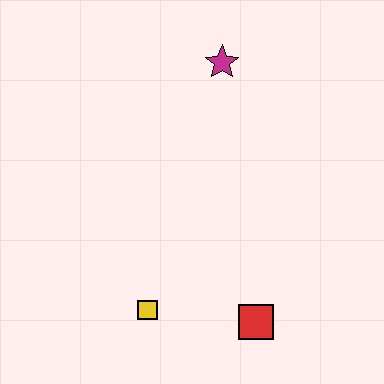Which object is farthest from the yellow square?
The magenta star is farthest from the yellow square.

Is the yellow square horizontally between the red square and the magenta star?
No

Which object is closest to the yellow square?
The red square is closest to the yellow square.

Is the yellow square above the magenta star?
No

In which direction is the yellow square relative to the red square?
The yellow square is to the left of the red square.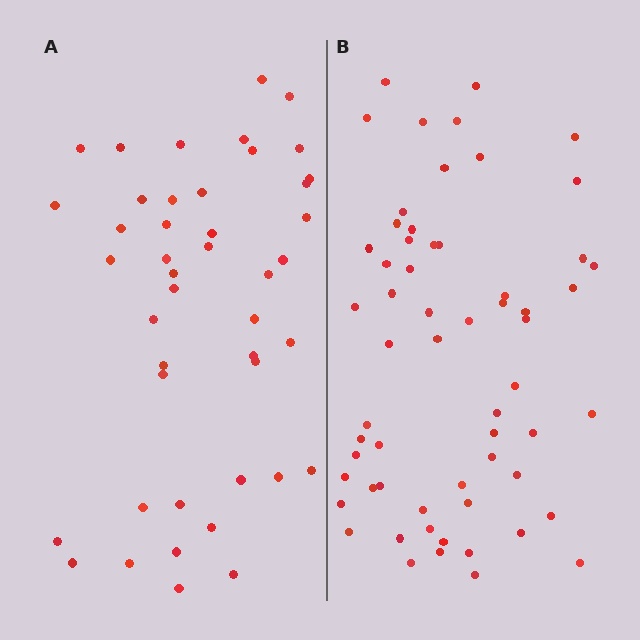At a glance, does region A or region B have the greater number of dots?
Region B (the right region) has more dots.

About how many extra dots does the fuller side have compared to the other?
Region B has approximately 15 more dots than region A.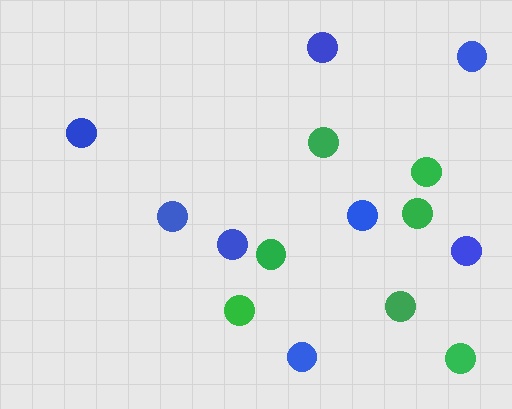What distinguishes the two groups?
There are 2 groups: one group of blue circles (8) and one group of green circles (7).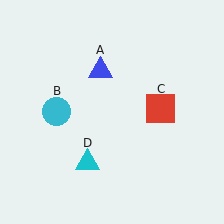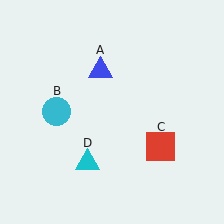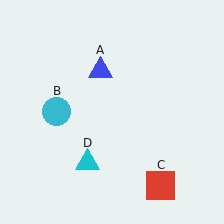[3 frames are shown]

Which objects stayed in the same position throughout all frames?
Blue triangle (object A) and cyan circle (object B) and cyan triangle (object D) remained stationary.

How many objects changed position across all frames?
1 object changed position: red square (object C).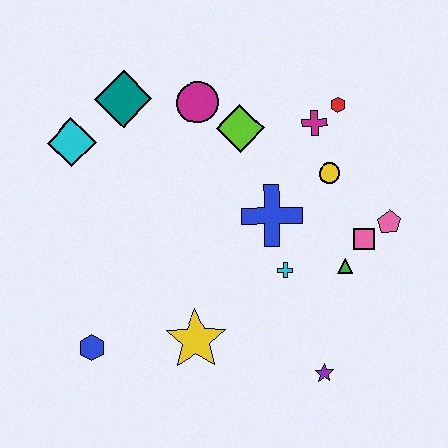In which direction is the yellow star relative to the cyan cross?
The yellow star is to the left of the cyan cross.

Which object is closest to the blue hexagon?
The yellow star is closest to the blue hexagon.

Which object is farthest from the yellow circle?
The blue hexagon is farthest from the yellow circle.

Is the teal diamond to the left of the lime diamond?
Yes